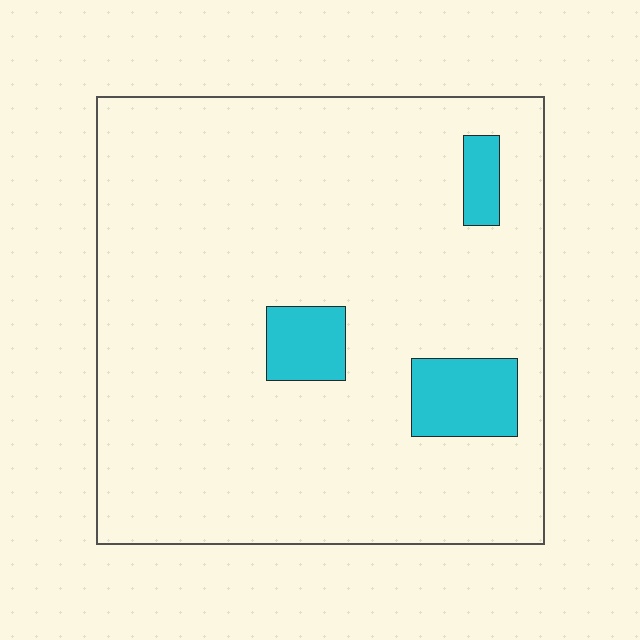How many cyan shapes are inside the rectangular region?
3.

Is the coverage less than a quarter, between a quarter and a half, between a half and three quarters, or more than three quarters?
Less than a quarter.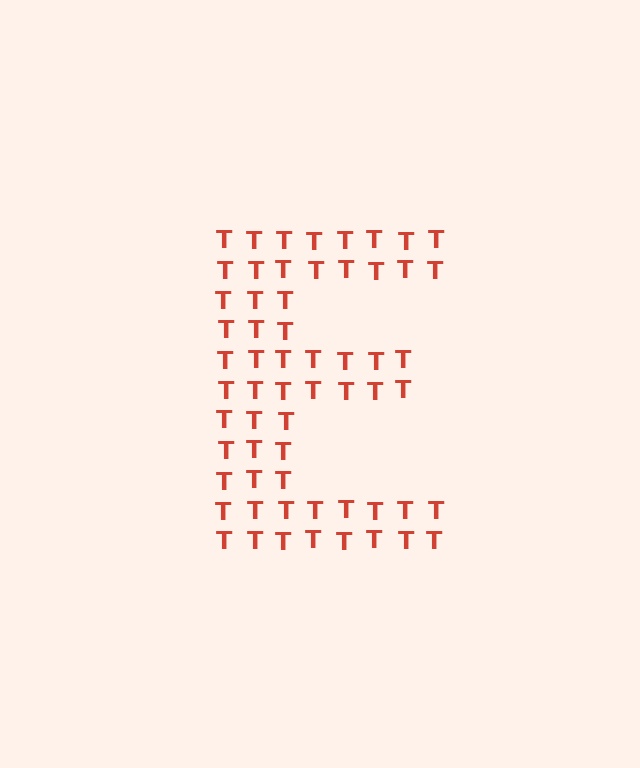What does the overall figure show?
The overall figure shows the letter E.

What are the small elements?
The small elements are letter T's.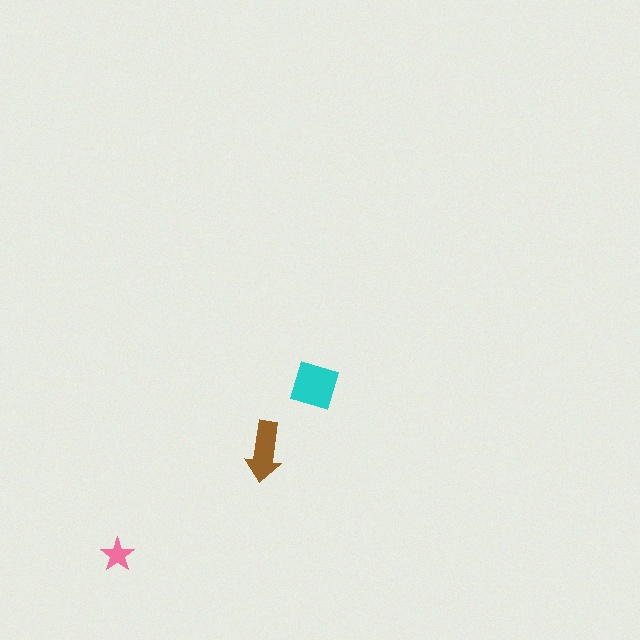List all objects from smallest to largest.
The pink star, the brown arrow, the cyan diamond.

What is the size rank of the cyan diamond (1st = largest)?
1st.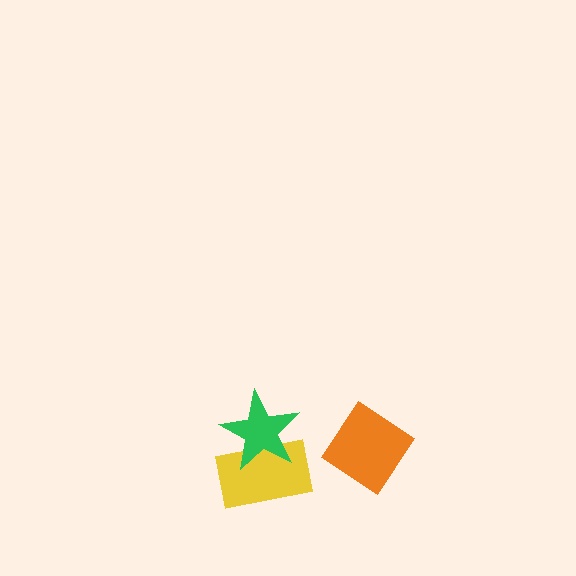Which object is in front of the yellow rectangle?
The green star is in front of the yellow rectangle.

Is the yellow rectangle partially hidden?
Yes, it is partially covered by another shape.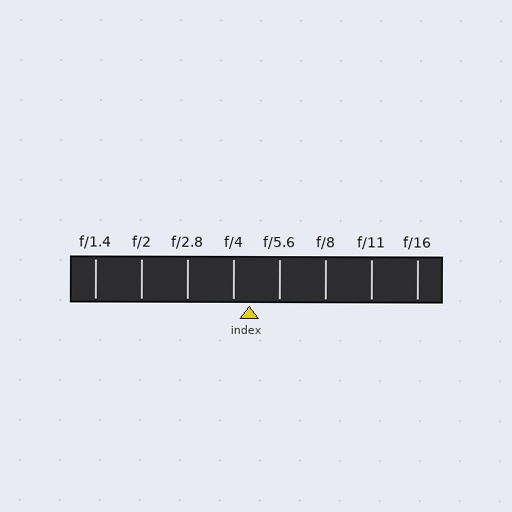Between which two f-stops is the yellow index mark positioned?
The index mark is between f/4 and f/5.6.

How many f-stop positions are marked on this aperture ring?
There are 8 f-stop positions marked.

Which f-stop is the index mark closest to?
The index mark is closest to f/4.